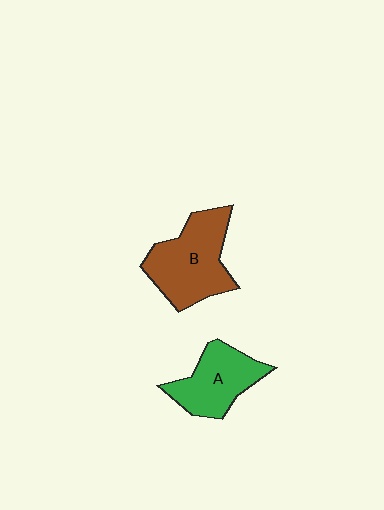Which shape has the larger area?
Shape B (brown).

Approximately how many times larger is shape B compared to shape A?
Approximately 1.3 times.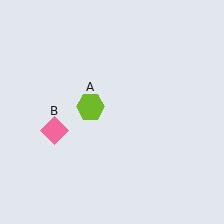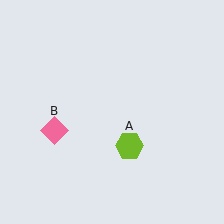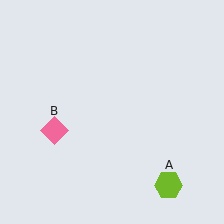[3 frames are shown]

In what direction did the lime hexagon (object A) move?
The lime hexagon (object A) moved down and to the right.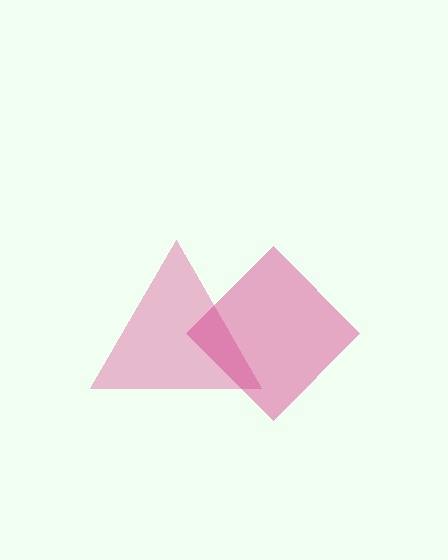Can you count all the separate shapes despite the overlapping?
Yes, there are 2 separate shapes.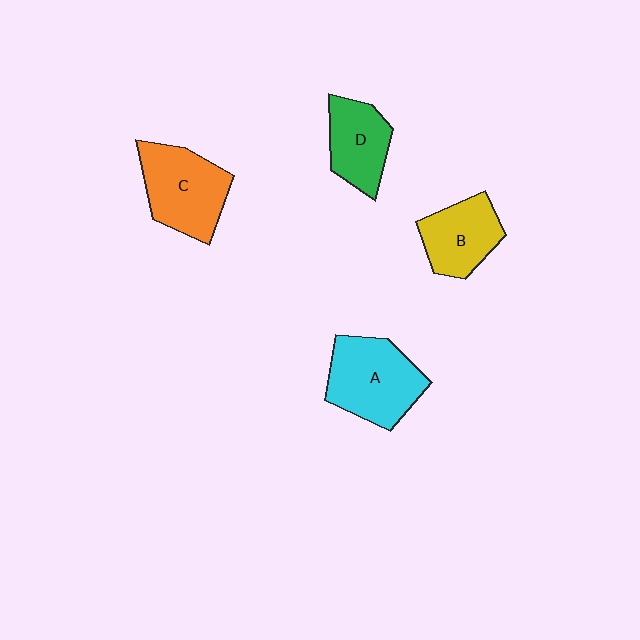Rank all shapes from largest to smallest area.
From largest to smallest: A (cyan), C (orange), B (yellow), D (green).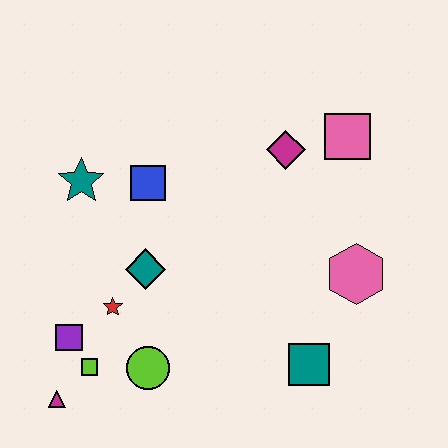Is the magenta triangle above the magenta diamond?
No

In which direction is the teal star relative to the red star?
The teal star is above the red star.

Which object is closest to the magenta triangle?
The lime square is closest to the magenta triangle.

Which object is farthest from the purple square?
The pink square is farthest from the purple square.